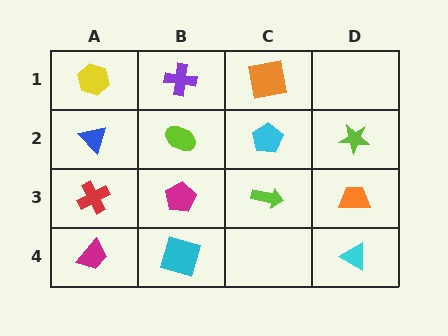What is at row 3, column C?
A lime arrow.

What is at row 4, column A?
A magenta trapezoid.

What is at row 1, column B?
A purple cross.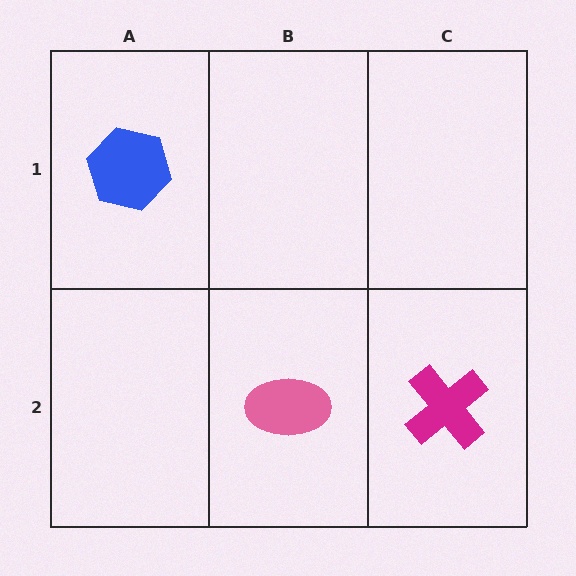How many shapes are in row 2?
2 shapes.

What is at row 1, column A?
A blue hexagon.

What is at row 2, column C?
A magenta cross.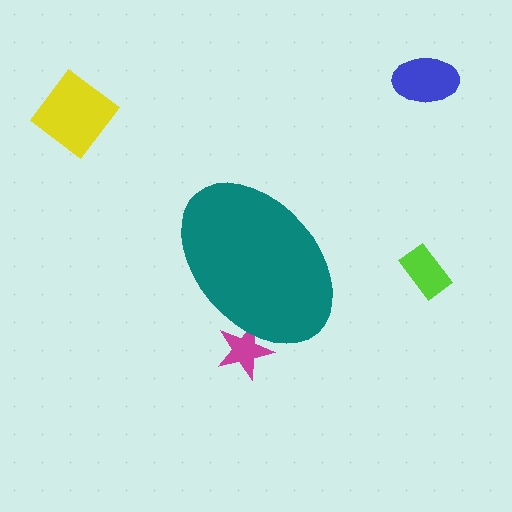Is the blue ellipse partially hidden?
No, the blue ellipse is fully visible.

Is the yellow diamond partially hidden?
No, the yellow diamond is fully visible.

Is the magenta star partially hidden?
Yes, the magenta star is partially hidden behind the teal ellipse.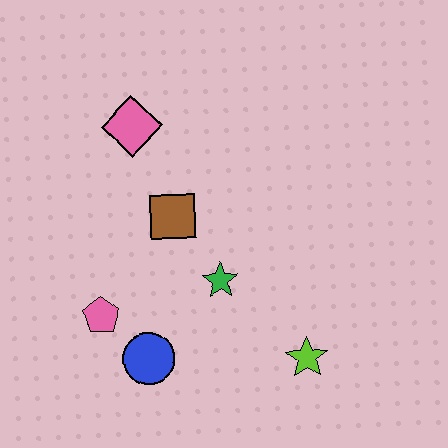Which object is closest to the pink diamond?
The brown square is closest to the pink diamond.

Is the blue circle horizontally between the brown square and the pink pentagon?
Yes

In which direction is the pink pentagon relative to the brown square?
The pink pentagon is below the brown square.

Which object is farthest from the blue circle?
The pink diamond is farthest from the blue circle.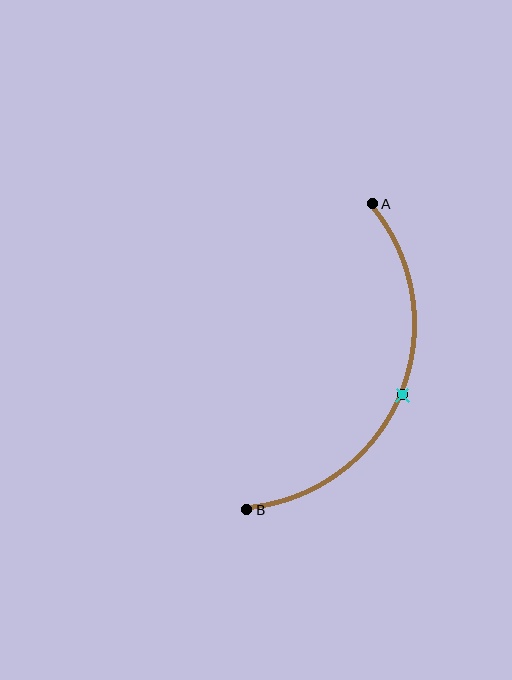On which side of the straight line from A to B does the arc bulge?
The arc bulges to the right of the straight line connecting A and B.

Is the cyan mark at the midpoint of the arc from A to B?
Yes. The cyan mark lies on the arc at equal arc-length from both A and B — it is the arc midpoint.